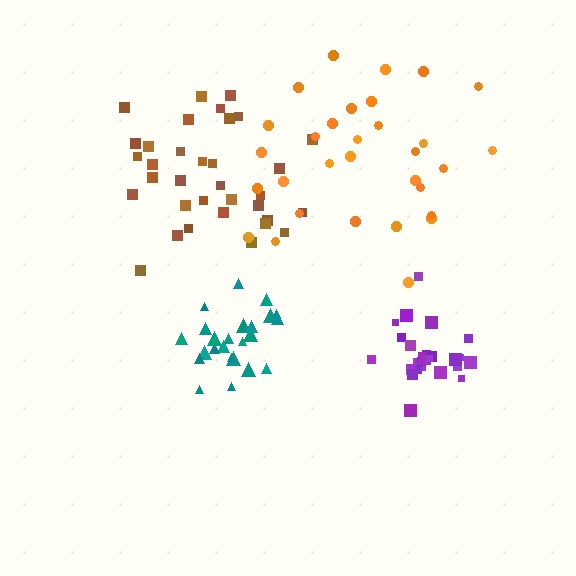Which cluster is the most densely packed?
Purple.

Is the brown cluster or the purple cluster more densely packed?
Purple.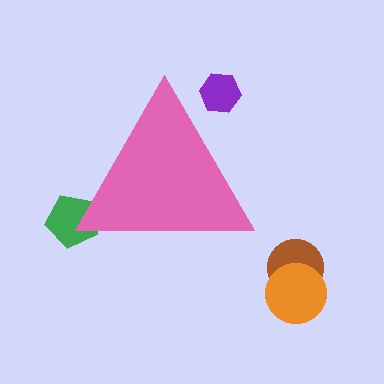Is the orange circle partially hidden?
No, the orange circle is fully visible.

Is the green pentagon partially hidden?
Yes, the green pentagon is partially hidden behind the pink triangle.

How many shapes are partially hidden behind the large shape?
2 shapes are partially hidden.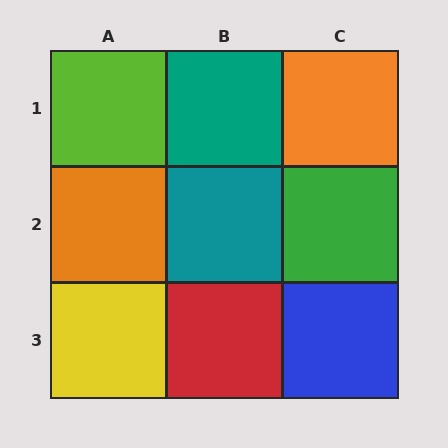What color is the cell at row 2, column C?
Green.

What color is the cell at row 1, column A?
Lime.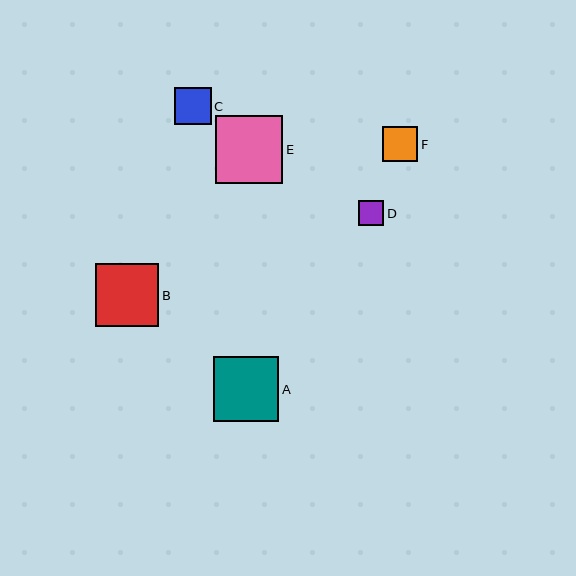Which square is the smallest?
Square D is the smallest with a size of approximately 25 pixels.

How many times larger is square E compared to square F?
Square E is approximately 1.9 times the size of square F.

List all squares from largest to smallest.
From largest to smallest: E, A, B, C, F, D.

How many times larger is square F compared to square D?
Square F is approximately 1.4 times the size of square D.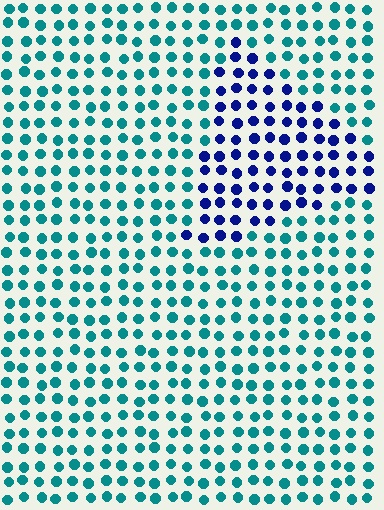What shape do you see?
I see a triangle.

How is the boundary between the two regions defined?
The boundary is defined purely by a slight shift in hue (about 56 degrees). Spacing, size, and orientation are identical on both sides.